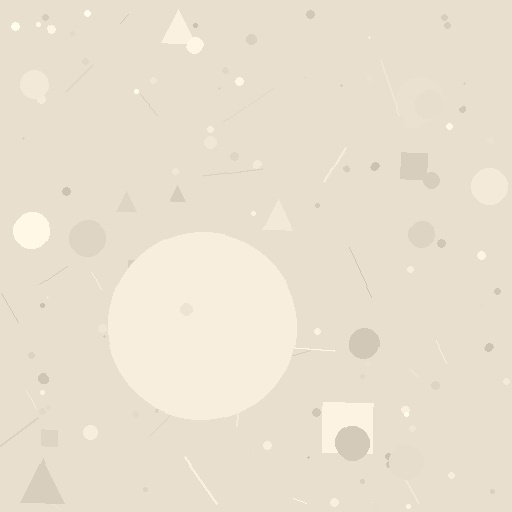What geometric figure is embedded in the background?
A circle is embedded in the background.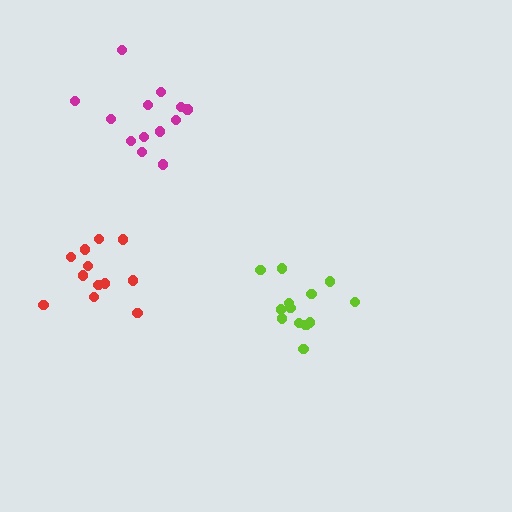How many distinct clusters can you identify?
There are 3 distinct clusters.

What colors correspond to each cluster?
The clusters are colored: red, lime, magenta.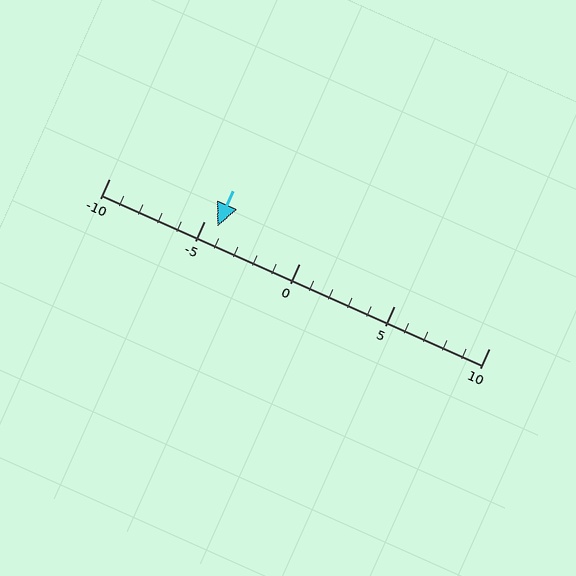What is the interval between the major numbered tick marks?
The major tick marks are spaced 5 units apart.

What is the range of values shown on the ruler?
The ruler shows values from -10 to 10.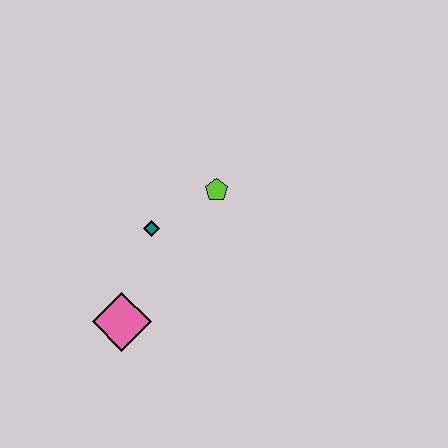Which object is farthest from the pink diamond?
The lime pentagon is farthest from the pink diamond.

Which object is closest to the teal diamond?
The lime pentagon is closest to the teal diamond.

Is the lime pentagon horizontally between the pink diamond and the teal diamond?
No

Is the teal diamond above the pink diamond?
Yes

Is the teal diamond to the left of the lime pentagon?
Yes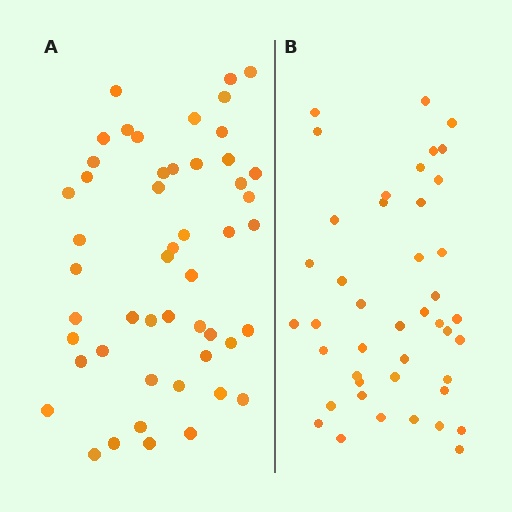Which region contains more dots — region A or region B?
Region A (the left region) has more dots.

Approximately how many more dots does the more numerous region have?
Region A has roughly 8 or so more dots than region B.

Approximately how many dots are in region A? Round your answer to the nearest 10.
About 50 dots.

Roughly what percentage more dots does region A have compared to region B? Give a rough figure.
About 15% more.